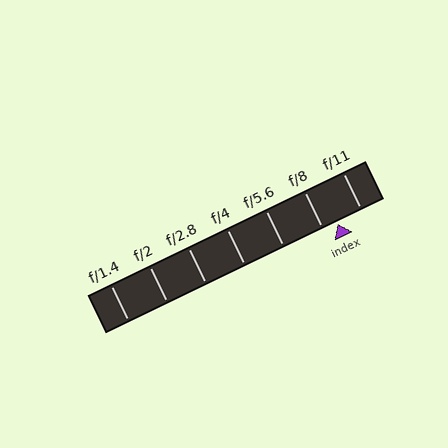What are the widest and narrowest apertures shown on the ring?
The widest aperture shown is f/1.4 and the narrowest is f/11.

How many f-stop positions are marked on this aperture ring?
There are 7 f-stop positions marked.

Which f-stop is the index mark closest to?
The index mark is closest to f/8.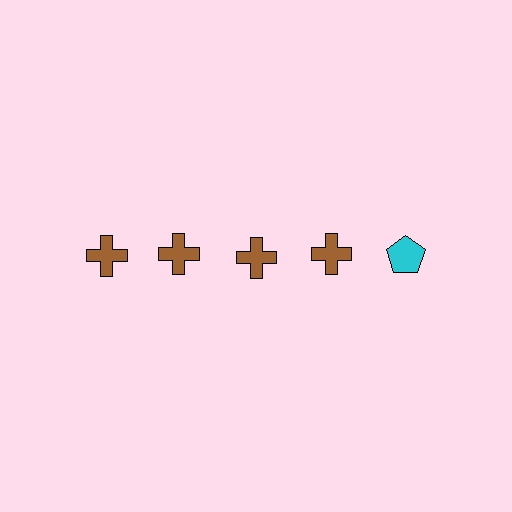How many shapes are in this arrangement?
There are 5 shapes arranged in a grid pattern.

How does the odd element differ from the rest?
It differs in both color (cyan instead of brown) and shape (pentagon instead of cross).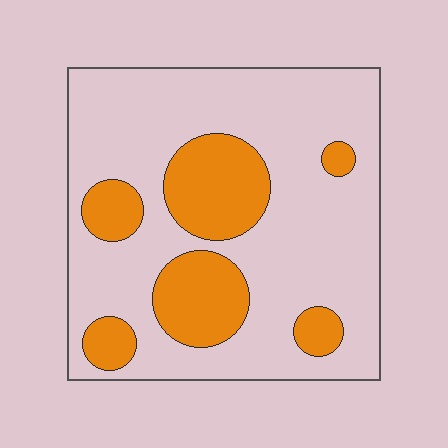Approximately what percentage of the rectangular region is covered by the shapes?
Approximately 25%.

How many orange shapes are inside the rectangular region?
6.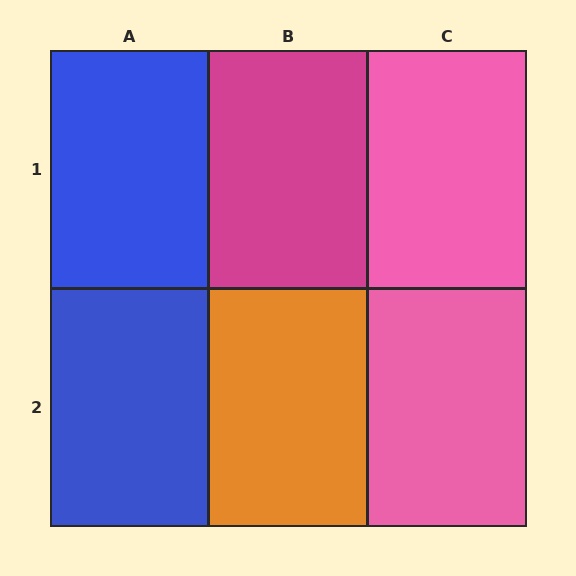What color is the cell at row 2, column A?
Blue.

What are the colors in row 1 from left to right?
Blue, magenta, pink.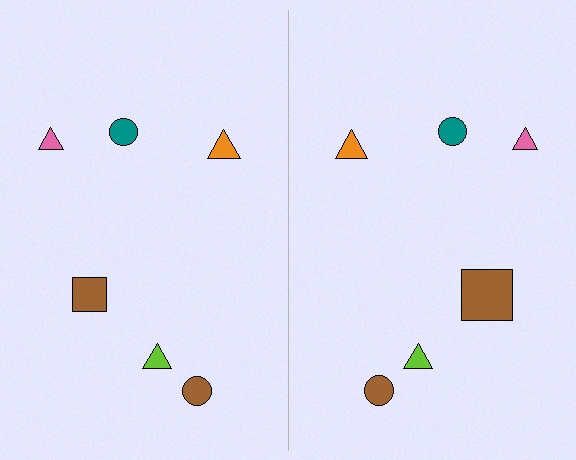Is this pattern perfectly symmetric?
No, the pattern is not perfectly symmetric. The brown square on the right side has a different size than its mirror counterpart.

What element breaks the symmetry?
The brown square on the right side has a different size than its mirror counterpart.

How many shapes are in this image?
There are 12 shapes in this image.